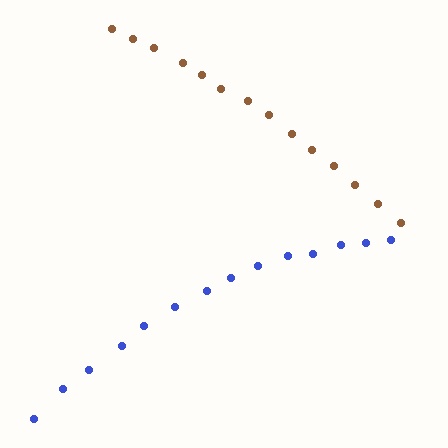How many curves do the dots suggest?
There are 2 distinct paths.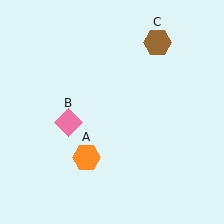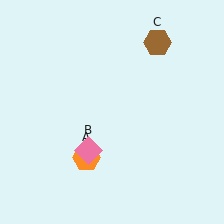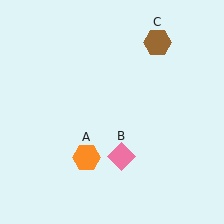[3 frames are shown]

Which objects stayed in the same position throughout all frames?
Orange hexagon (object A) and brown hexagon (object C) remained stationary.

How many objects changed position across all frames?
1 object changed position: pink diamond (object B).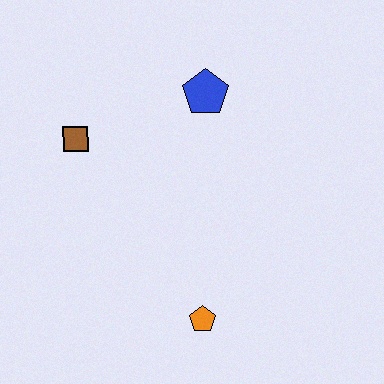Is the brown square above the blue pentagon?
No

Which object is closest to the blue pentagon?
The brown square is closest to the blue pentagon.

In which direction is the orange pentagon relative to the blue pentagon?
The orange pentagon is below the blue pentagon.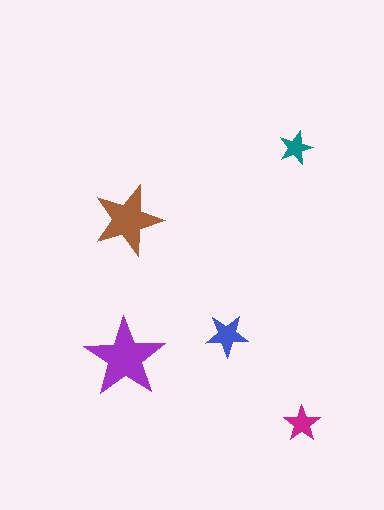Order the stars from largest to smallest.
the purple one, the brown one, the blue one, the magenta one, the teal one.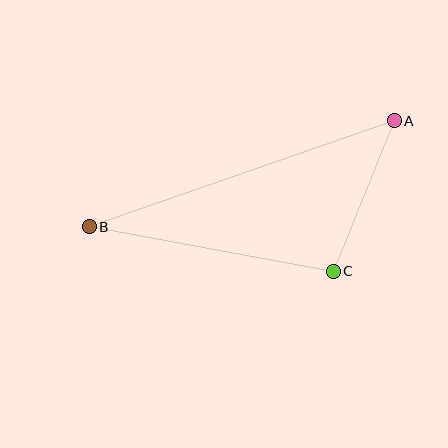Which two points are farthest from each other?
Points A and B are farthest from each other.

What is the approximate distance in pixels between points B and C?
The distance between B and C is approximately 248 pixels.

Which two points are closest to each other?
Points A and C are closest to each other.